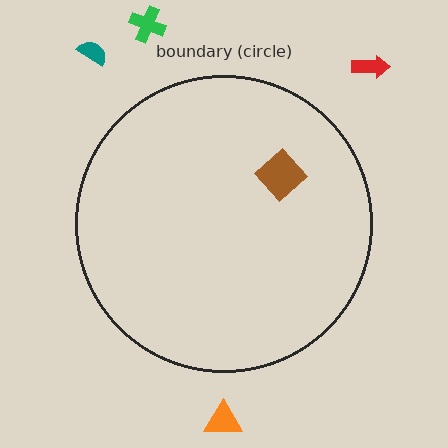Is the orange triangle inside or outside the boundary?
Outside.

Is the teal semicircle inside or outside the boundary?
Outside.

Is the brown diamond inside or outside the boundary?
Inside.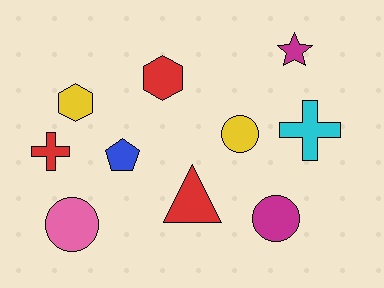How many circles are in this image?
There are 3 circles.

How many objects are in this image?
There are 10 objects.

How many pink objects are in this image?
There is 1 pink object.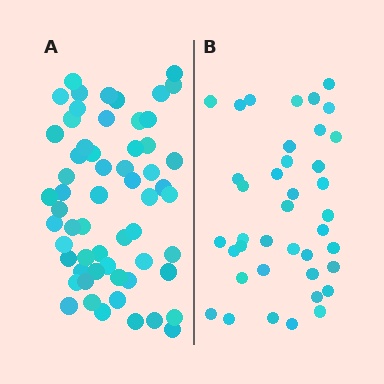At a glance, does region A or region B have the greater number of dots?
Region A (the left region) has more dots.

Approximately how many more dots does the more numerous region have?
Region A has approximately 20 more dots than region B.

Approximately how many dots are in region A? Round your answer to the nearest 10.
About 60 dots. (The exact count is 59, which rounds to 60.)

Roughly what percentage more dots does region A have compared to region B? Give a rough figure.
About 50% more.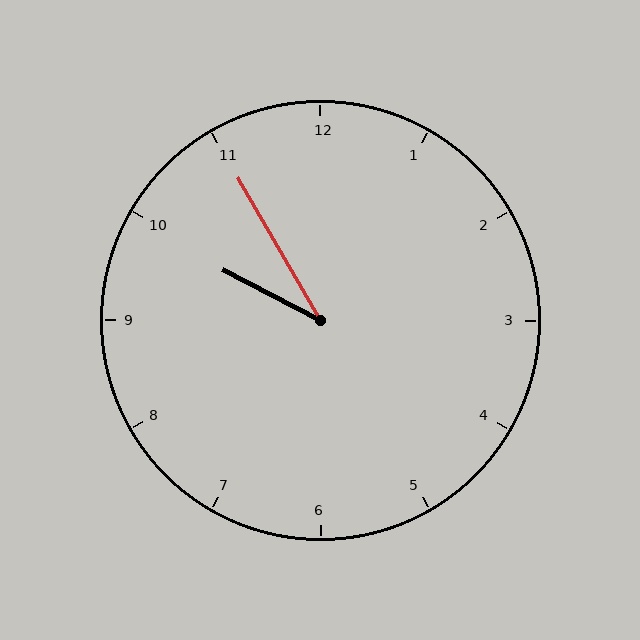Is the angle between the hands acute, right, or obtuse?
It is acute.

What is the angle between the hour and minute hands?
Approximately 32 degrees.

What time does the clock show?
9:55.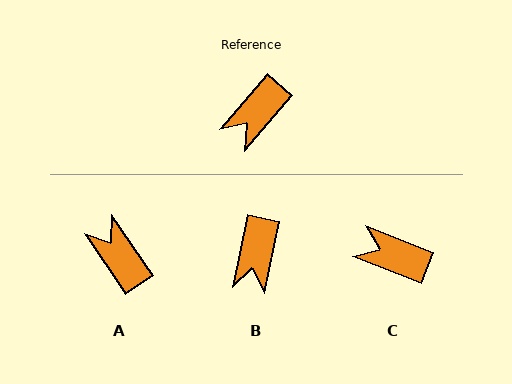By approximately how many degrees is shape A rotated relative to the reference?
Approximately 106 degrees clockwise.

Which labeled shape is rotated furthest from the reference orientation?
A, about 106 degrees away.